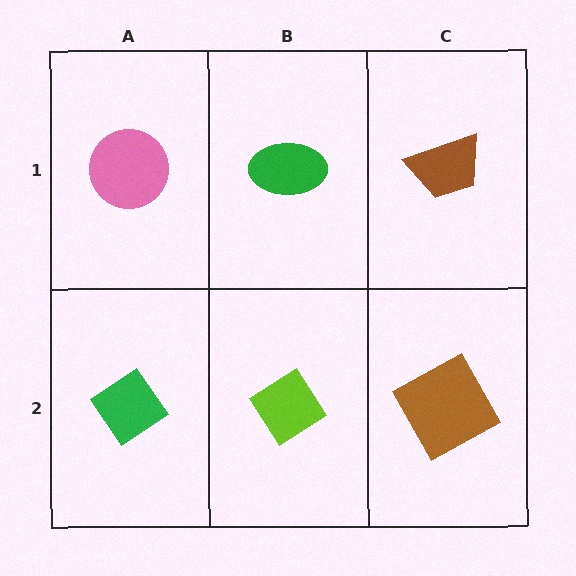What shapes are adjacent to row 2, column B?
A green ellipse (row 1, column B), a green diamond (row 2, column A), a brown square (row 2, column C).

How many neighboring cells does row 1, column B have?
3.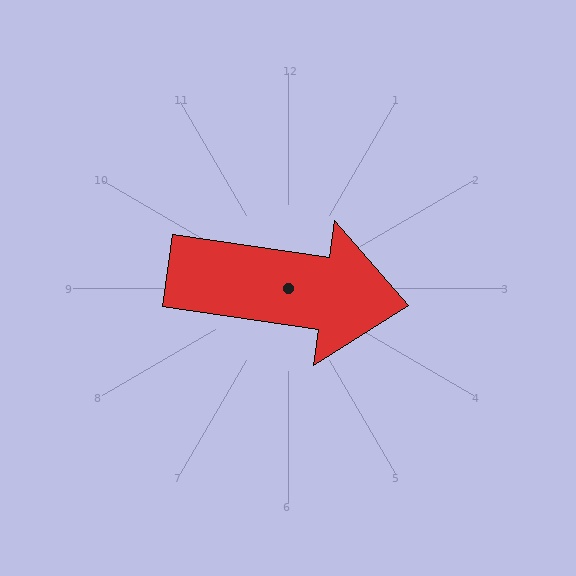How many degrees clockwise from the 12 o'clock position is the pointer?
Approximately 98 degrees.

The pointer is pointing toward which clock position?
Roughly 3 o'clock.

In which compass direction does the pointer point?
East.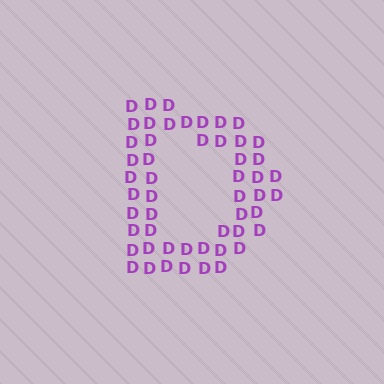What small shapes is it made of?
It is made of small letter D's.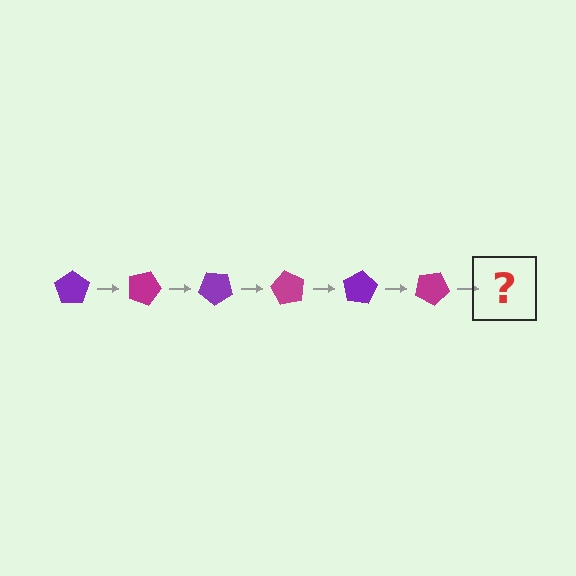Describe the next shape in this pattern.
It should be a purple pentagon, rotated 120 degrees from the start.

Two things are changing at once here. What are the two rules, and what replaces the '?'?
The two rules are that it rotates 20 degrees each step and the color cycles through purple and magenta. The '?' should be a purple pentagon, rotated 120 degrees from the start.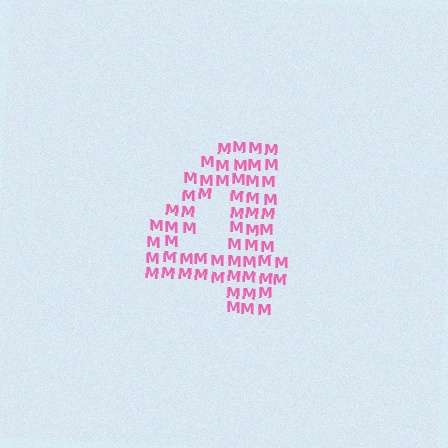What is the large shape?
The large shape is the digit 4.